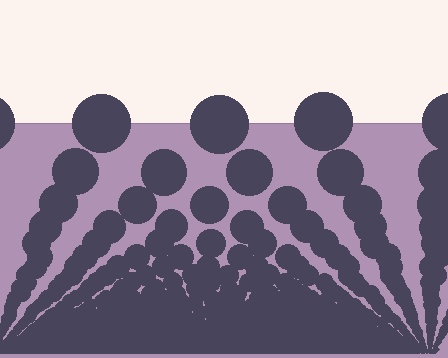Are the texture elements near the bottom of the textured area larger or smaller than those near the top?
Smaller. The gradient is inverted — elements near the bottom are smaller and denser.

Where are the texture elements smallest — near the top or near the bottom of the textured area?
Near the bottom.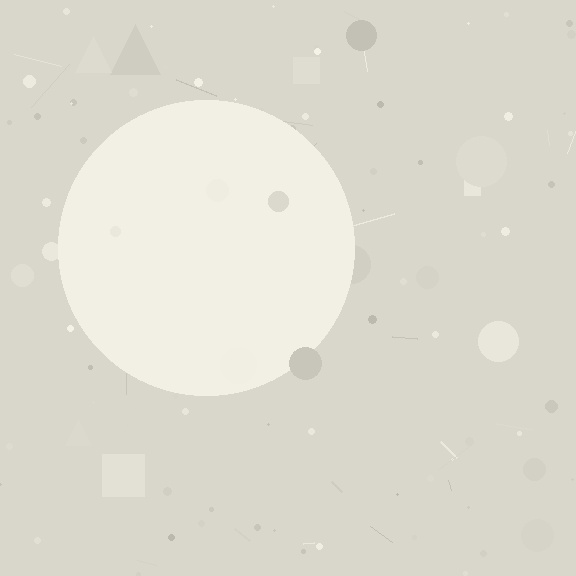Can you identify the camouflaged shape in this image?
The camouflaged shape is a circle.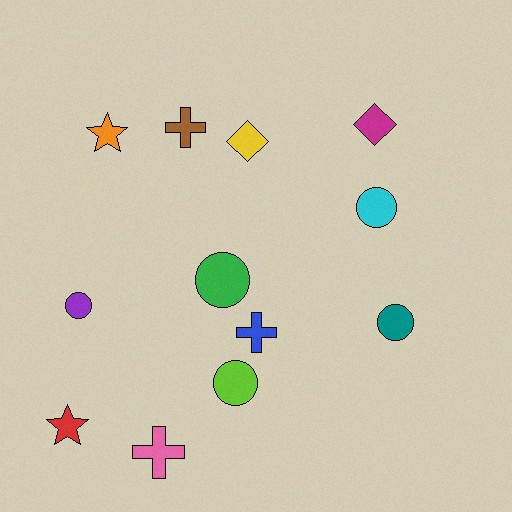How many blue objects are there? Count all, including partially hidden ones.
There is 1 blue object.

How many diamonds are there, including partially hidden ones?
There are 2 diamonds.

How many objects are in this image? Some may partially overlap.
There are 12 objects.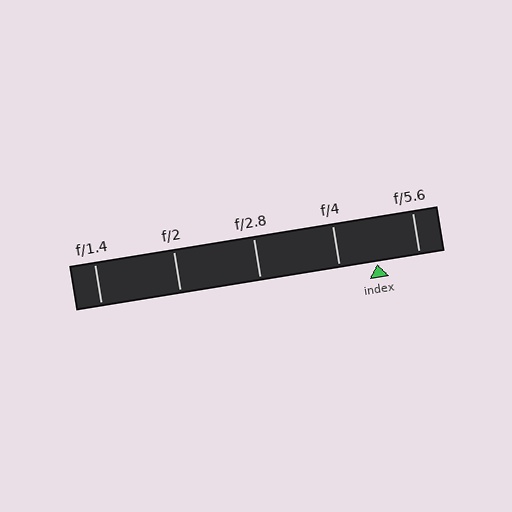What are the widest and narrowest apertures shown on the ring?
The widest aperture shown is f/1.4 and the narrowest is f/5.6.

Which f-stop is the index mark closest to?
The index mark is closest to f/4.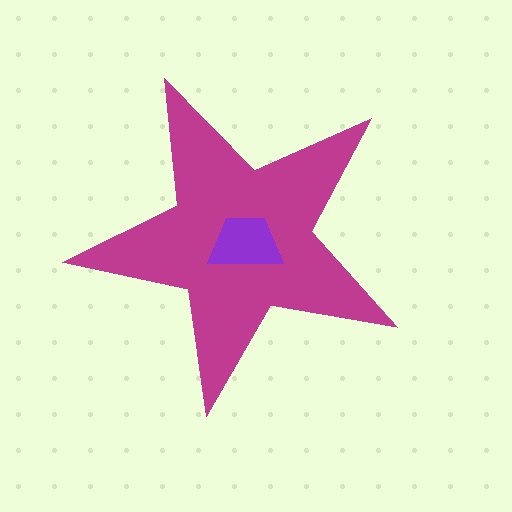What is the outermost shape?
The magenta star.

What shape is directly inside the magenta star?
The purple trapezoid.